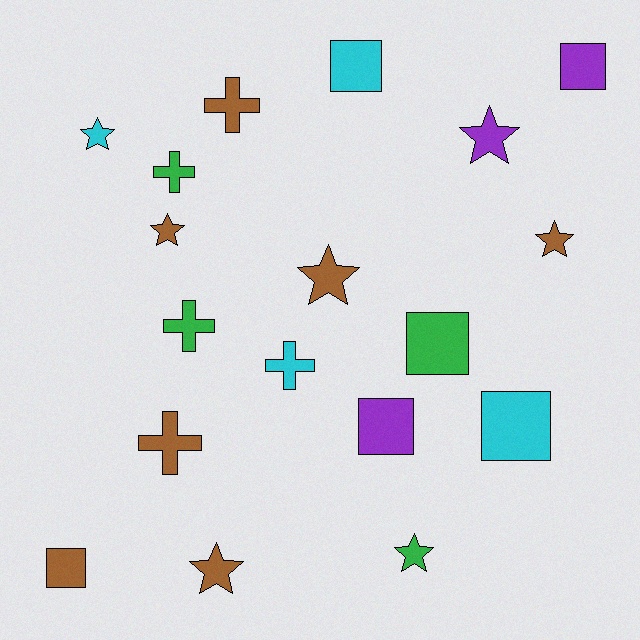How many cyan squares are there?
There are 2 cyan squares.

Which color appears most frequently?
Brown, with 7 objects.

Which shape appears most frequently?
Star, with 7 objects.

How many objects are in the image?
There are 18 objects.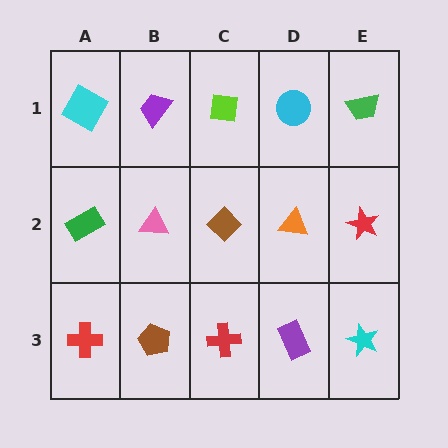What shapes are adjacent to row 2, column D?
A cyan circle (row 1, column D), a purple rectangle (row 3, column D), a brown diamond (row 2, column C), a red star (row 2, column E).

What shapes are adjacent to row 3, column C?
A brown diamond (row 2, column C), a brown pentagon (row 3, column B), a purple rectangle (row 3, column D).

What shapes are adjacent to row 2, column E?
A green trapezoid (row 1, column E), a cyan star (row 3, column E), an orange triangle (row 2, column D).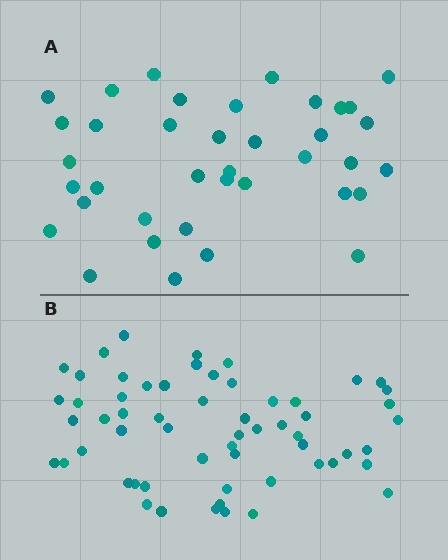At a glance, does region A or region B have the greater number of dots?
Region B (the bottom region) has more dots.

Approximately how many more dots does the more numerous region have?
Region B has approximately 20 more dots than region A.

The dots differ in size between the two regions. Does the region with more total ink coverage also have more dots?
No. Region A has more total ink coverage because its dots are larger, but region B actually contains more individual dots. Total area can be misleading — the number of items is what matters here.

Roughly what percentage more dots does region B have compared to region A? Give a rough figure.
About 55% more.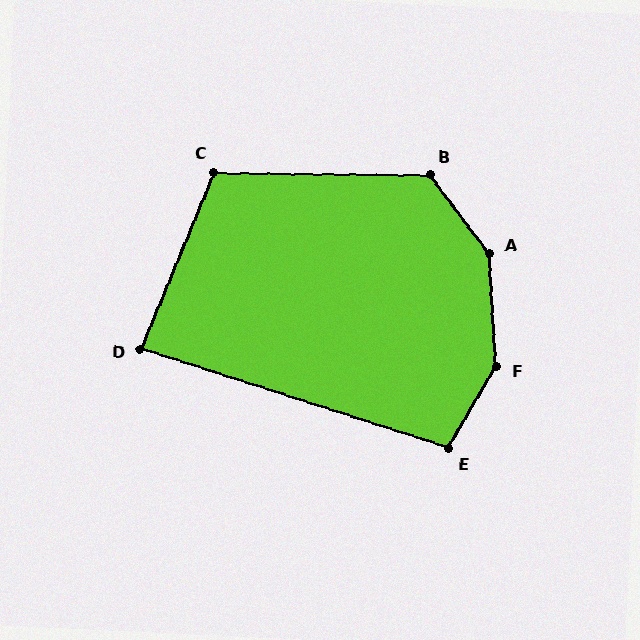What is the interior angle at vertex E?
Approximately 102 degrees (obtuse).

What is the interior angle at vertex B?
Approximately 128 degrees (obtuse).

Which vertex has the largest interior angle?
F, at approximately 147 degrees.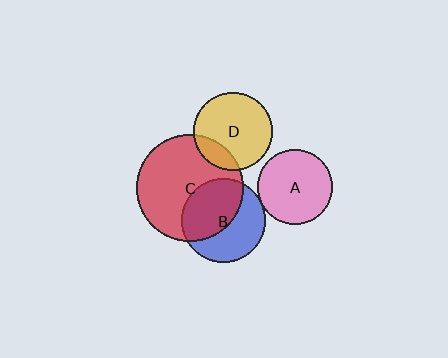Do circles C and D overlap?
Yes.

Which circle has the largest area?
Circle C (red).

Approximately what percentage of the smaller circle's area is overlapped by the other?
Approximately 20%.